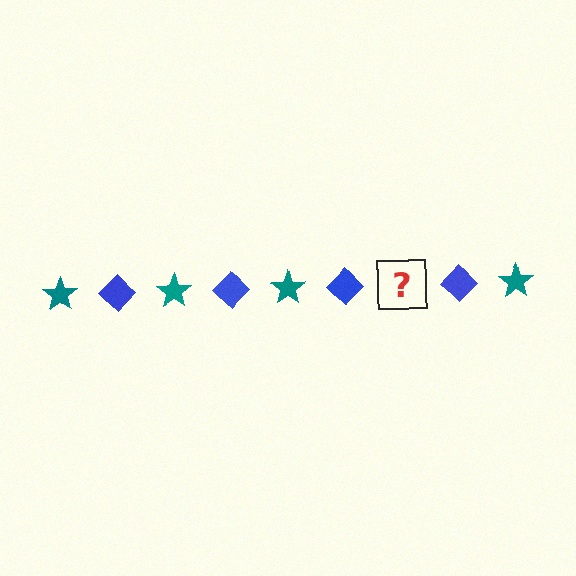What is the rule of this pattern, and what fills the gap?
The rule is that the pattern alternates between teal star and blue diamond. The gap should be filled with a teal star.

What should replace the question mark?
The question mark should be replaced with a teal star.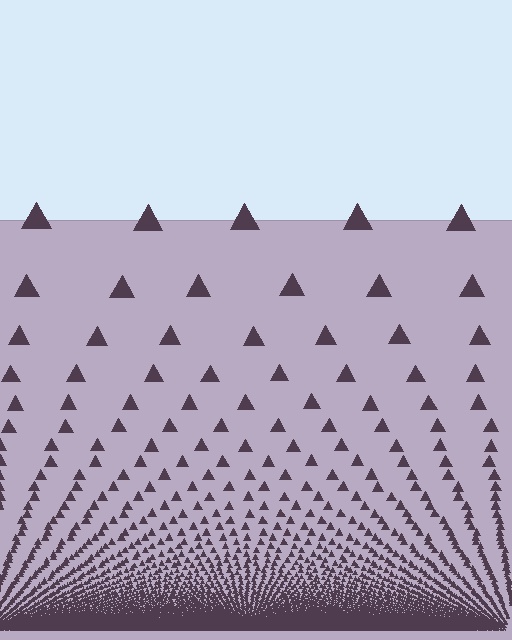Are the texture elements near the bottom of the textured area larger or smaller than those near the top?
Smaller. The gradient is inverted — elements near the bottom are smaller and denser.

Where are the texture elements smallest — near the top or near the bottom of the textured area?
Near the bottom.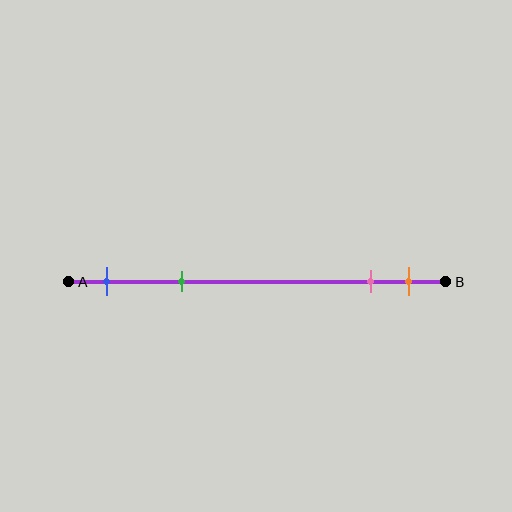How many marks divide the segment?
There are 4 marks dividing the segment.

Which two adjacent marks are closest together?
The pink and orange marks are the closest adjacent pair.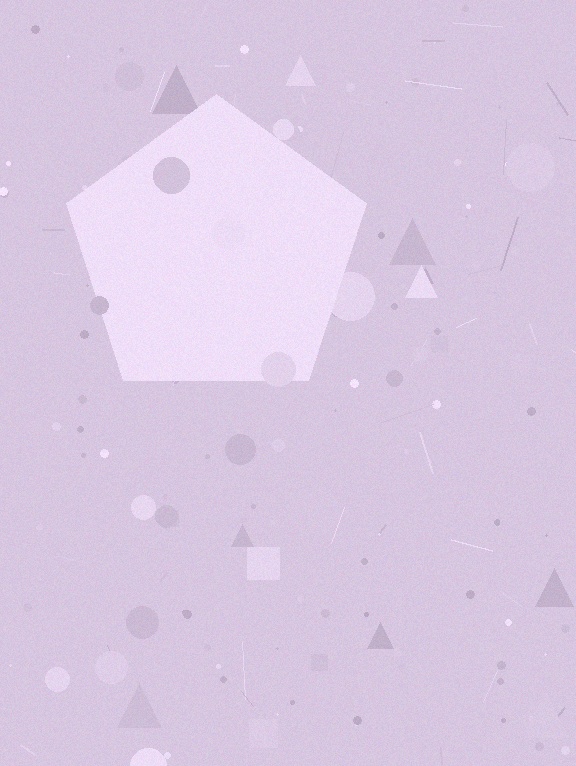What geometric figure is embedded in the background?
A pentagon is embedded in the background.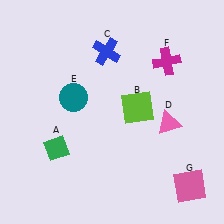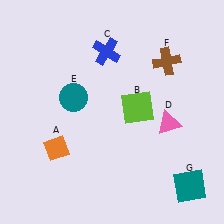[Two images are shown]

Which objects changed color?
A changed from green to orange. F changed from magenta to brown. G changed from pink to teal.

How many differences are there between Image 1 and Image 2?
There are 3 differences between the two images.